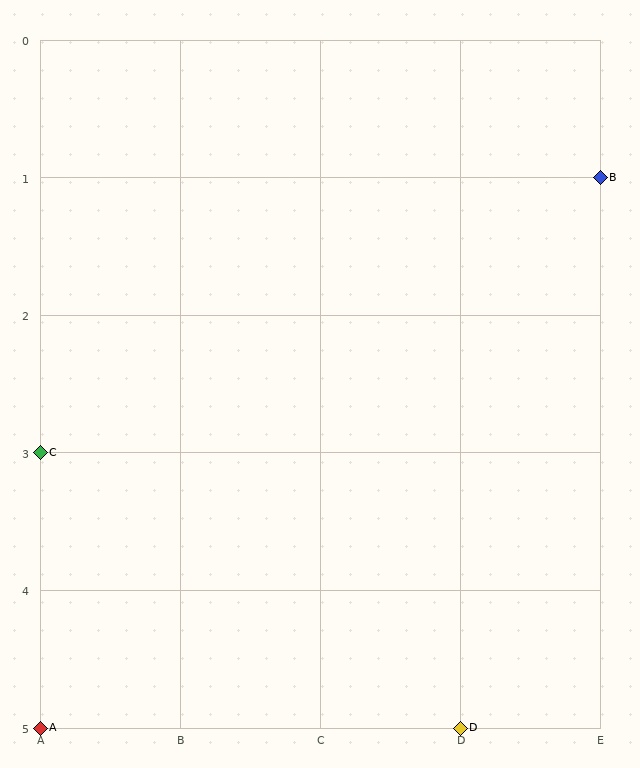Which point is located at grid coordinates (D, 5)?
Point D is at (D, 5).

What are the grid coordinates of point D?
Point D is at grid coordinates (D, 5).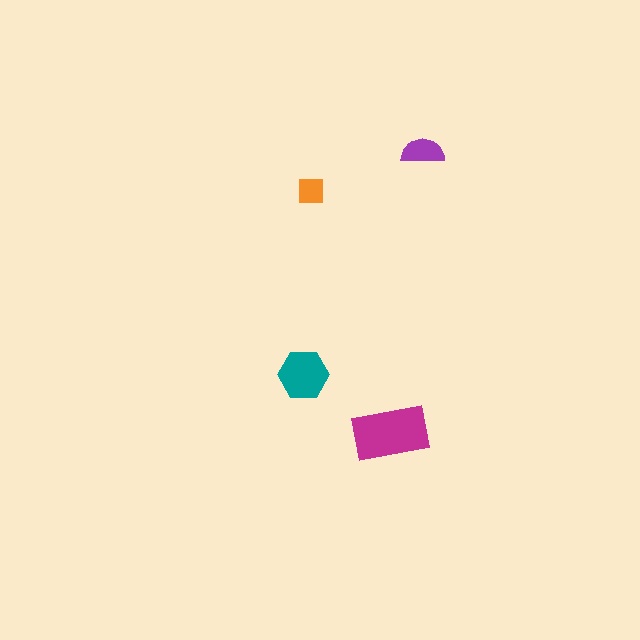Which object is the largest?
The magenta rectangle.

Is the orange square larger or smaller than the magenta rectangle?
Smaller.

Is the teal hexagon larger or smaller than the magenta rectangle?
Smaller.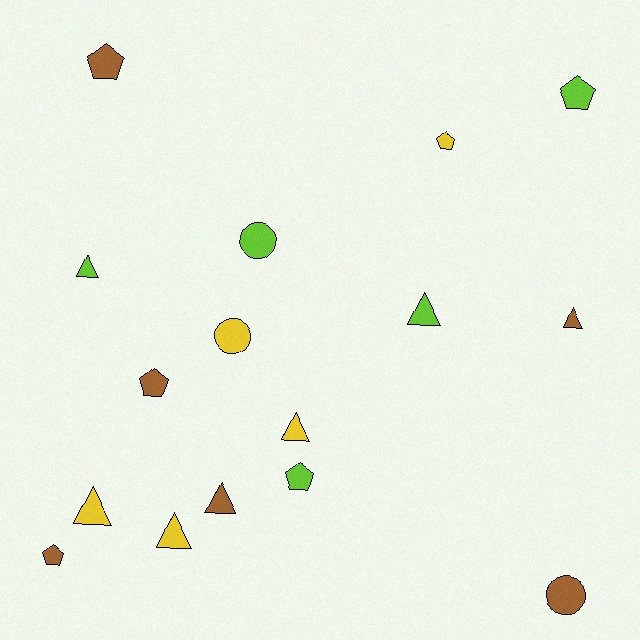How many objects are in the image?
There are 16 objects.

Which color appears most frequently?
Brown, with 6 objects.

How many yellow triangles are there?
There are 3 yellow triangles.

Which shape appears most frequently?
Triangle, with 7 objects.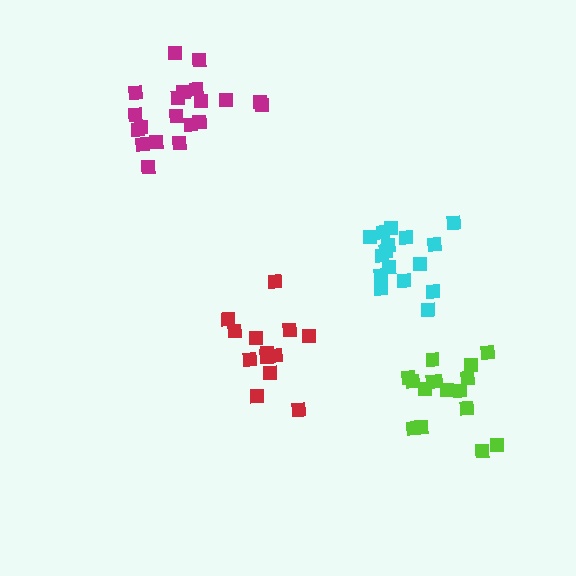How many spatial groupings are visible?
There are 4 spatial groupings.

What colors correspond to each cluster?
The clusters are colored: lime, cyan, red, magenta.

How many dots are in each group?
Group 1: 16 dots, Group 2: 16 dots, Group 3: 14 dots, Group 4: 20 dots (66 total).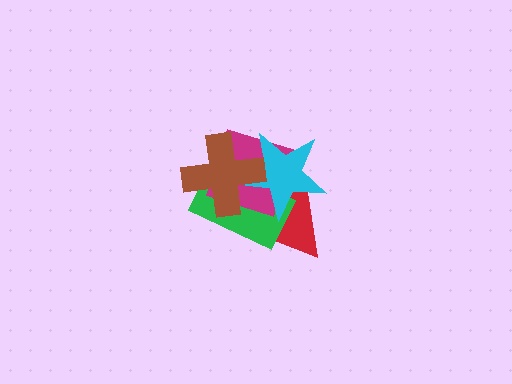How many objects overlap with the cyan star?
4 objects overlap with the cyan star.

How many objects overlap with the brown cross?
3 objects overlap with the brown cross.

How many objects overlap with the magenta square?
4 objects overlap with the magenta square.